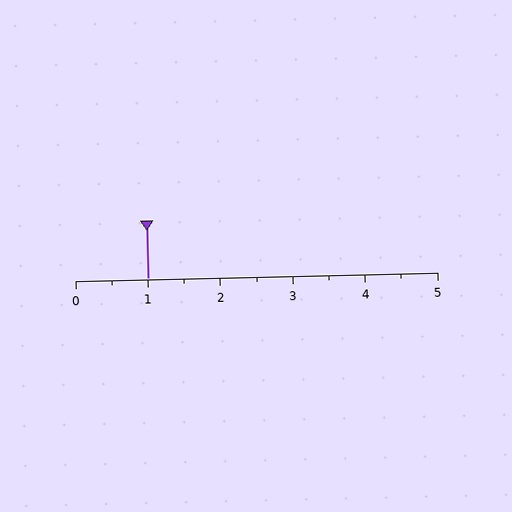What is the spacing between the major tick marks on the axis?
The major ticks are spaced 1 apart.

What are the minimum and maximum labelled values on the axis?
The axis runs from 0 to 5.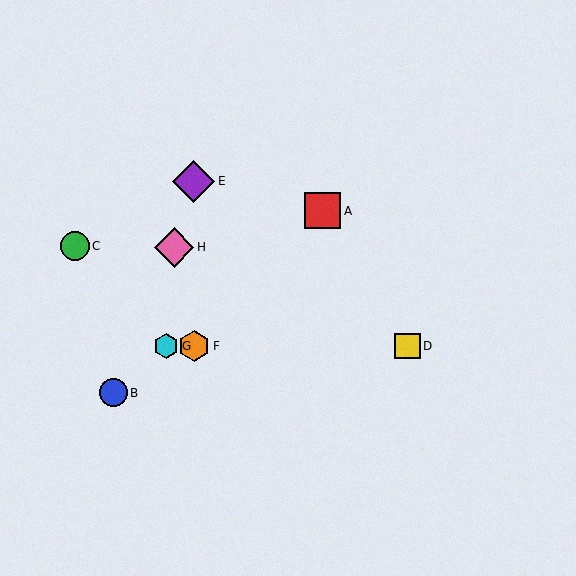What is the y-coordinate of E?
Object E is at y≈181.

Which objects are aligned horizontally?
Objects D, F, G are aligned horizontally.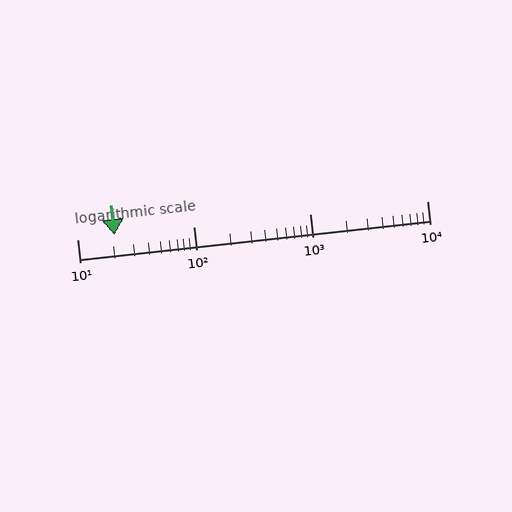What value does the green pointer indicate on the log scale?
The pointer indicates approximately 21.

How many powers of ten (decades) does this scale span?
The scale spans 3 decades, from 10 to 10000.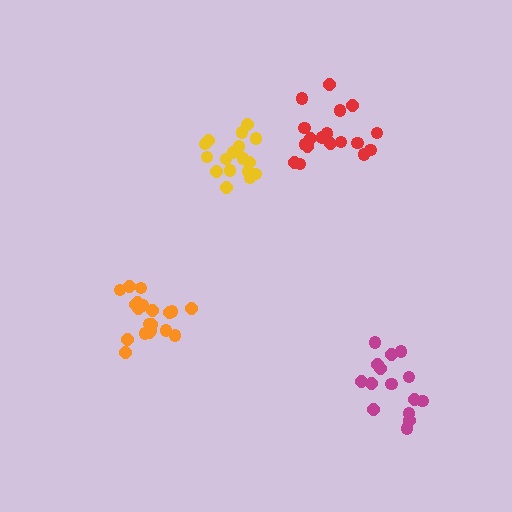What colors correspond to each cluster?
The clusters are colored: magenta, red, orange, yellow.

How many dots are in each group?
Group 1: 15 dots, Group 2: 18 dots, Group 3: 20 dots, Group 4: 17 dots (70 total).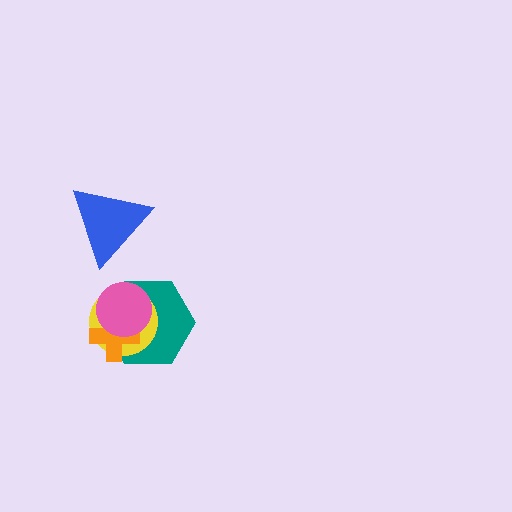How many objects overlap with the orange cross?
3 objects overlap with the orange cross.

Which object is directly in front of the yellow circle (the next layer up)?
The orange cross is directly in front of the yellow circle.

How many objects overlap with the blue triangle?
0 objects overlap with the blue triangle.